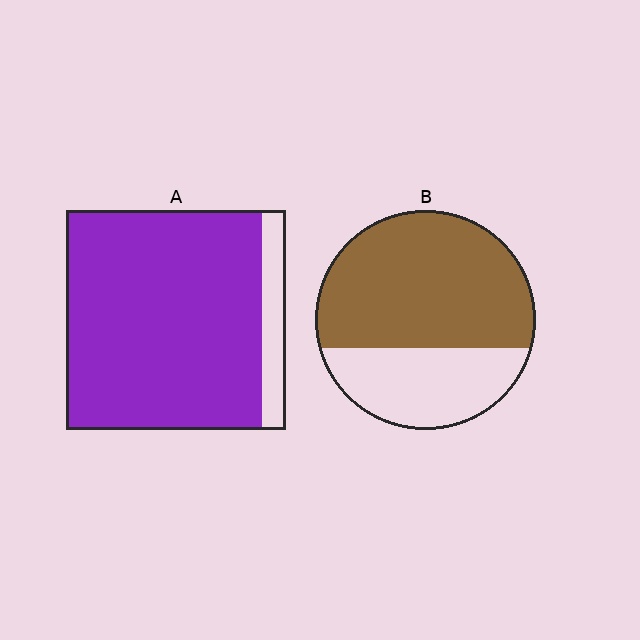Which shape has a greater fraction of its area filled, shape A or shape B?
Shape A.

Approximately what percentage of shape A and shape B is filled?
A is approximately 90% and B is approximately 65%.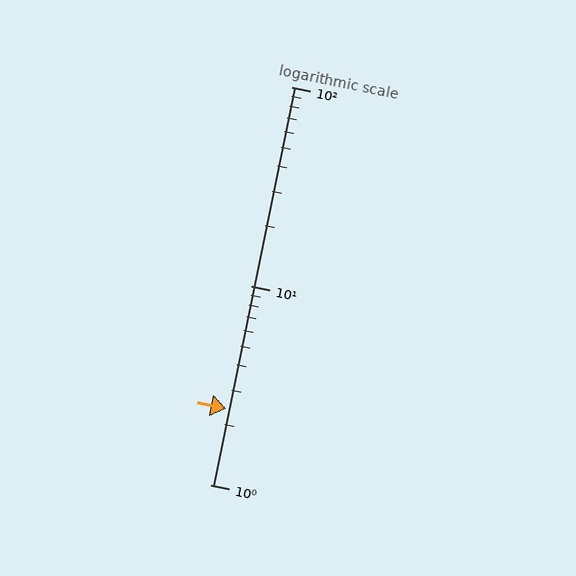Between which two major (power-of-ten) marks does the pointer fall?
The pointer is between 1 and 10.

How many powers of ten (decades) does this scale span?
The scale spans 2 decades, from 1 to 100.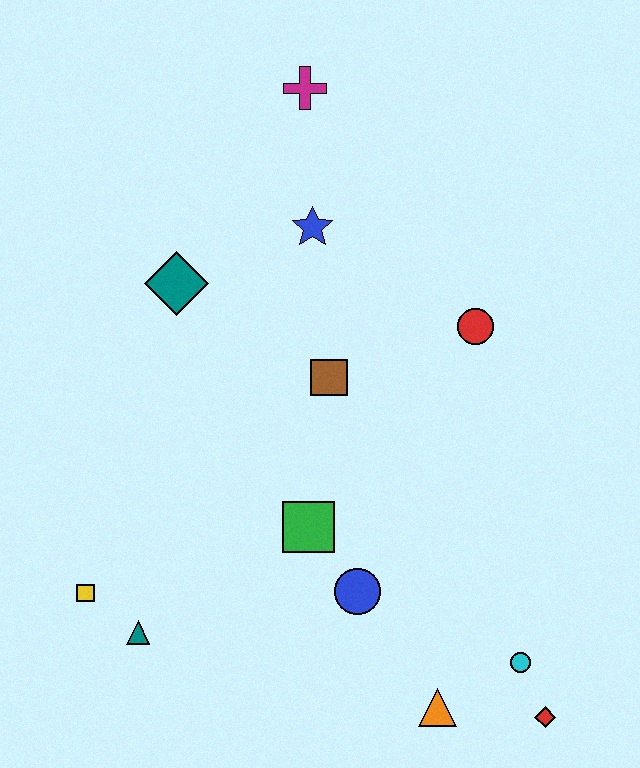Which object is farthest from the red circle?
The yellow square is farthest from the red circle.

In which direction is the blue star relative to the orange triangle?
The blue star is above the orange triangle.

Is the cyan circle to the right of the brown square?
Yes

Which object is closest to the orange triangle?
The cyan circle is closest to the orange triangle.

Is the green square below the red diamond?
No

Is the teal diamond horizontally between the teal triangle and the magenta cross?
Yes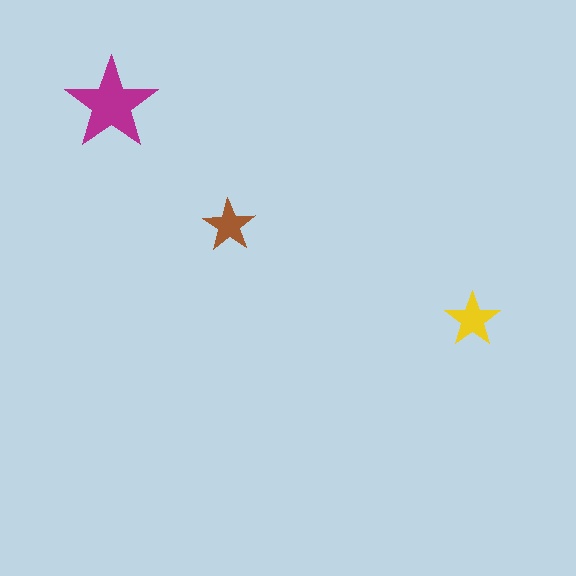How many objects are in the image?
There are 3 objects in the image.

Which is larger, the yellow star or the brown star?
The yellow one.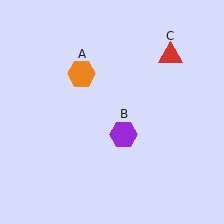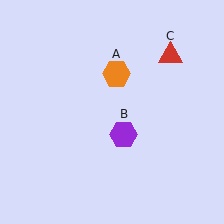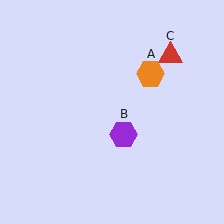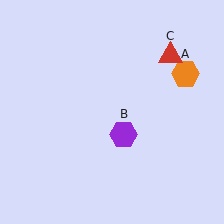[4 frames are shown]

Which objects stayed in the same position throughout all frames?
Purple hexagon (object B) and red triangle (object C) remained stationary.